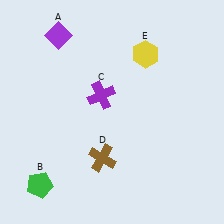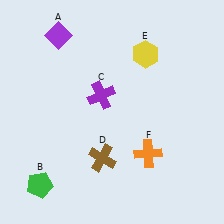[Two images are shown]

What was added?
An orange cross (F) was added in Image 2.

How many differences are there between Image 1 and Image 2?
There is 1 difference between the two images.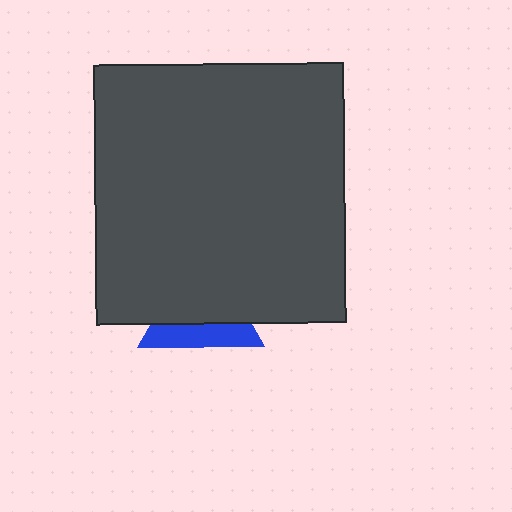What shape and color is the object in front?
The object in front is a dark gray rectangle.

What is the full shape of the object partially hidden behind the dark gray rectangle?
The partially hidden object is a blue triangle.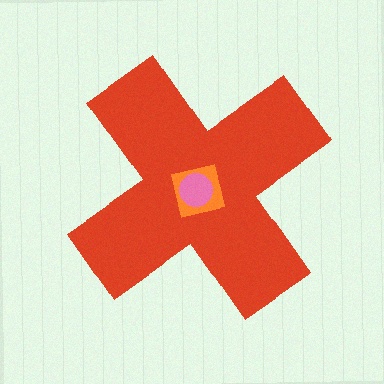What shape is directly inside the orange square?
The pink circle.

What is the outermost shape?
The red cross.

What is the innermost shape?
The pink circle.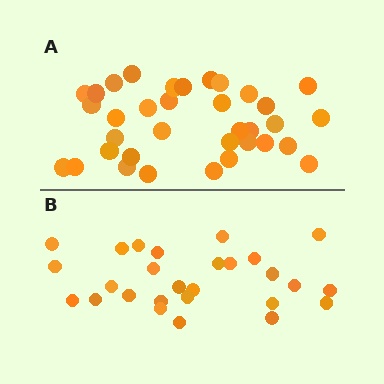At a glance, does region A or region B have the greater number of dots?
Region A (the top region) has more dots.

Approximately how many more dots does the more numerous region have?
Region A has roughly 8 or so more dots than region B.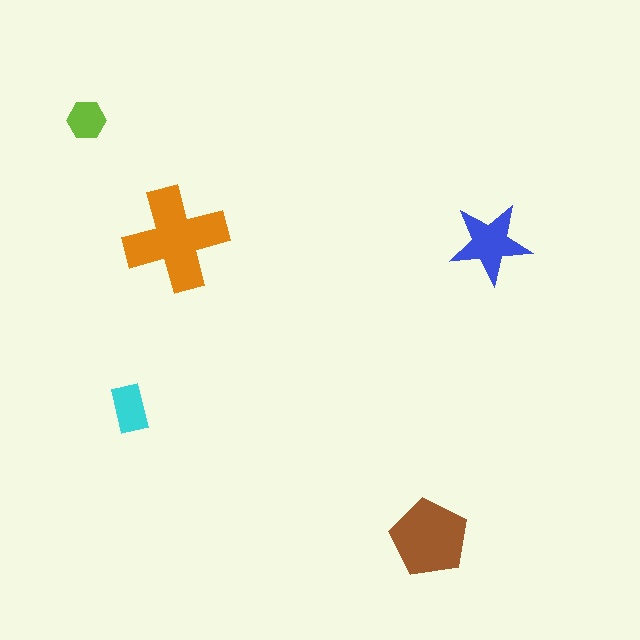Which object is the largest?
The orange cross.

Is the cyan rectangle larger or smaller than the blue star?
Smaller.